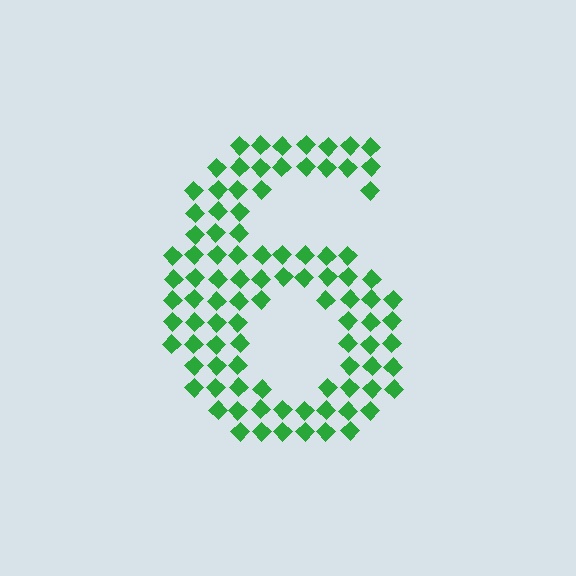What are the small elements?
The small elements are diamonds.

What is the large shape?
The large shape is the digit 6.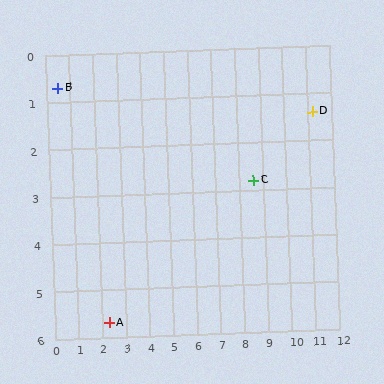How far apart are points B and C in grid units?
Points B and C are about 8.4 grid units apart.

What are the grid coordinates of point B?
Point B is at approximately (0.5, 0.7).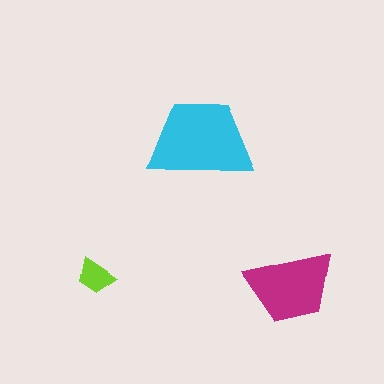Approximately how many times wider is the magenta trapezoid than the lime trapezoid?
About 2.5 times wider.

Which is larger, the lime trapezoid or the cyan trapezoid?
The cyan one.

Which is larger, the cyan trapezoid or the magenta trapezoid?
The cyan one.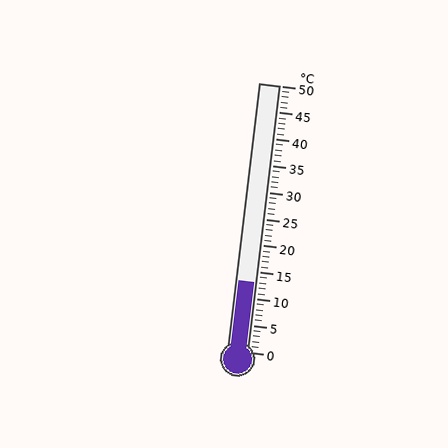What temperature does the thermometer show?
The thermometer shows approximately 13°C.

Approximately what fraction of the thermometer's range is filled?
The thermometer is filled to approximately 25% of its range.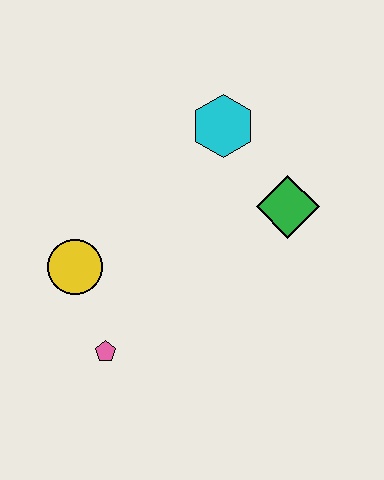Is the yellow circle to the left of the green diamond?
Yes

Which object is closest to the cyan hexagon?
The green diamond is closest to the cyan hexagon.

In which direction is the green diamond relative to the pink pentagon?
The green diamond is to the right of the pink pentagon.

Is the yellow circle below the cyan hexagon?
Yes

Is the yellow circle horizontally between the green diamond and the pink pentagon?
No